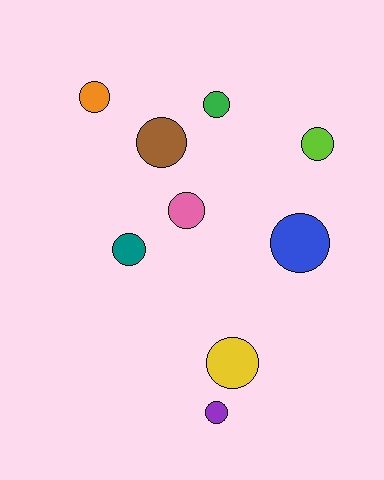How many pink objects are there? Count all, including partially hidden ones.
There is 1 pink object.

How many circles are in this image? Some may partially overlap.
There are 9 circles.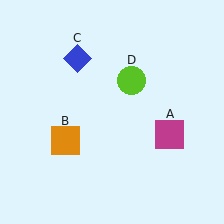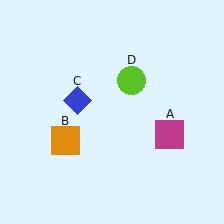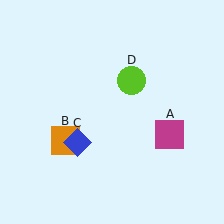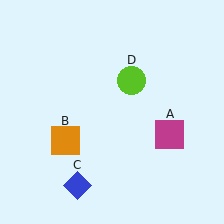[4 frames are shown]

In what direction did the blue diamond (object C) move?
The blue diamond (object C) moved down.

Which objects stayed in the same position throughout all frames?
Magenta square (object A) and orange square (object B) and lime circle (object D) remained stationary.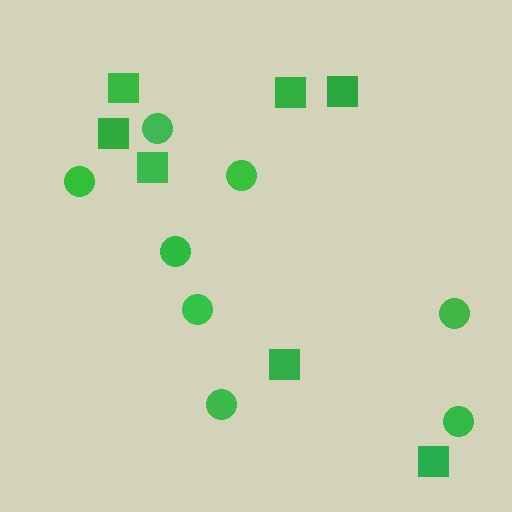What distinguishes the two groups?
There are 2 groups: one group of circles (8) and one group of squares (7).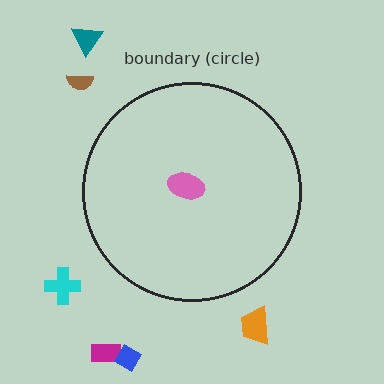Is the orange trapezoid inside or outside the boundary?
Outside.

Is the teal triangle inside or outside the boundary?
Outside.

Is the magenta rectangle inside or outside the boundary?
Outside.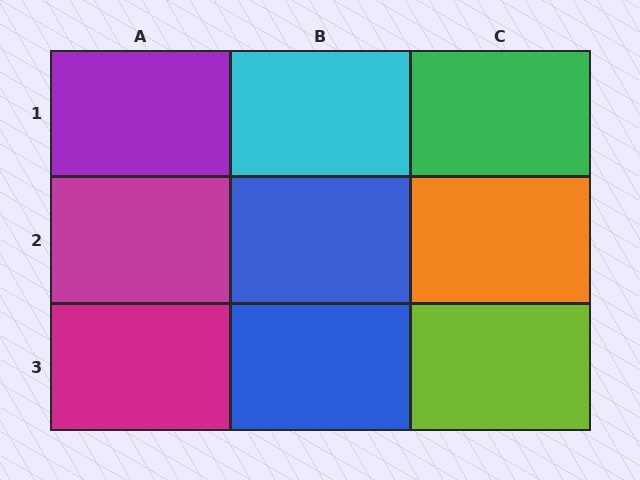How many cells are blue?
2 cells are blue.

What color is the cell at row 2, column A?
Magenta.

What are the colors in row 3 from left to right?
Magenta, blue, lime.